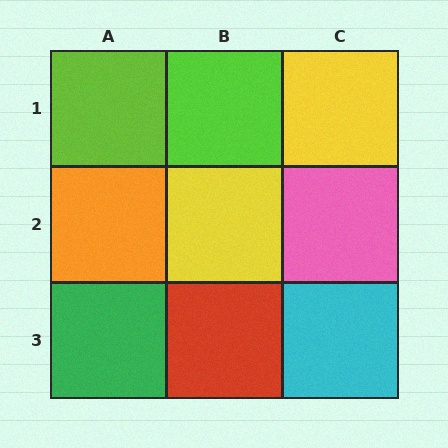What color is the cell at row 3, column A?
Green.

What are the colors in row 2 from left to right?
Orange, yellow, pink.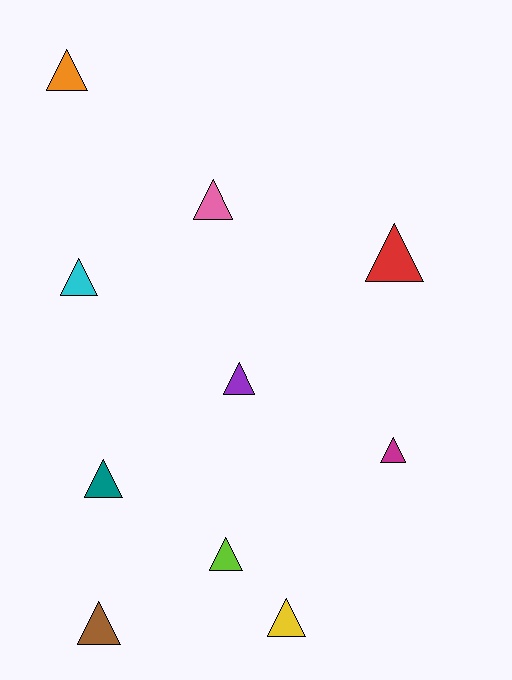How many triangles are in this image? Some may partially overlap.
There are 10 triangles.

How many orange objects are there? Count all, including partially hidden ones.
There is 1 orange object.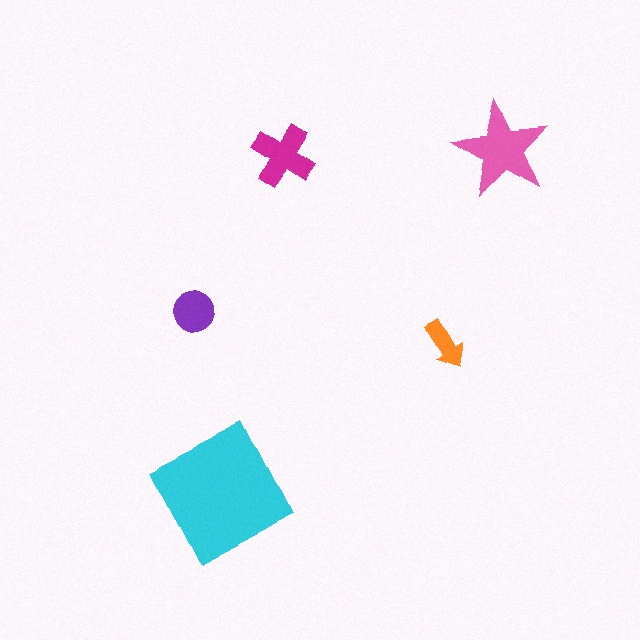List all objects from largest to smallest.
The cyan square, the pink star, the magenta cross, the purple circle, the orange arrow.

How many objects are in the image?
There are 5 objects in the image.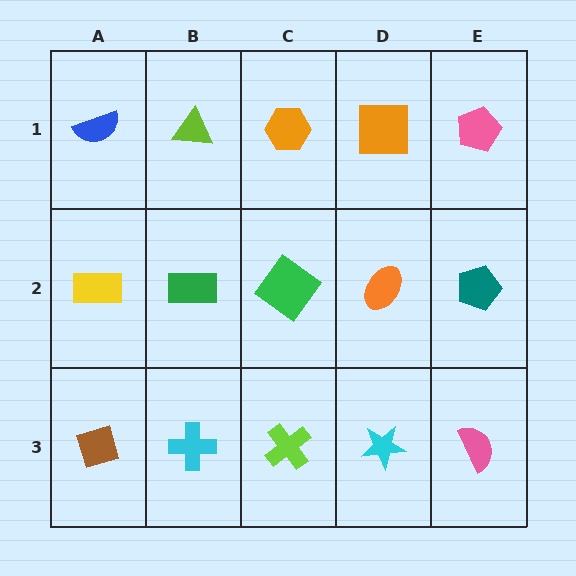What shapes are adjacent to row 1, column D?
An orange ellipse (row 2, column D), an orange hexagon (row 1, column C), a pink pentagon (row 1, column E).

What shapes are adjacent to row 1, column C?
A green diamond (row 2, column C), a lime triangle (row 1, column B), an orange square (row 1, column D).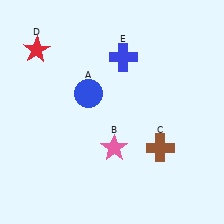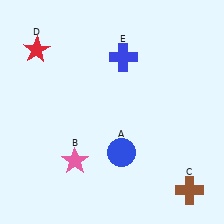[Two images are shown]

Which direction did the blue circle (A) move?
The blue circle (A) moved down.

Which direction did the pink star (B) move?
The pink star (B) moved left.